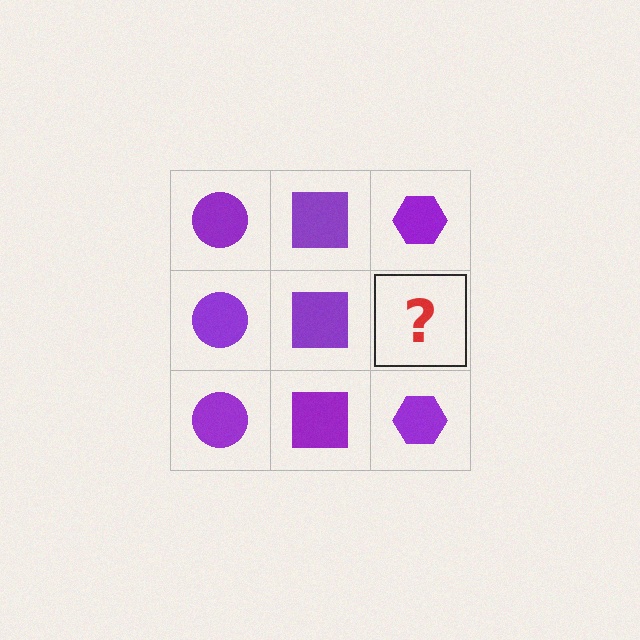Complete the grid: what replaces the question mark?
The question mark should be replaced with a purple hexagon.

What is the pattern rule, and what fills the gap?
The rule is that each column has a consistent shape. The gap should be filled with a purple hexagon.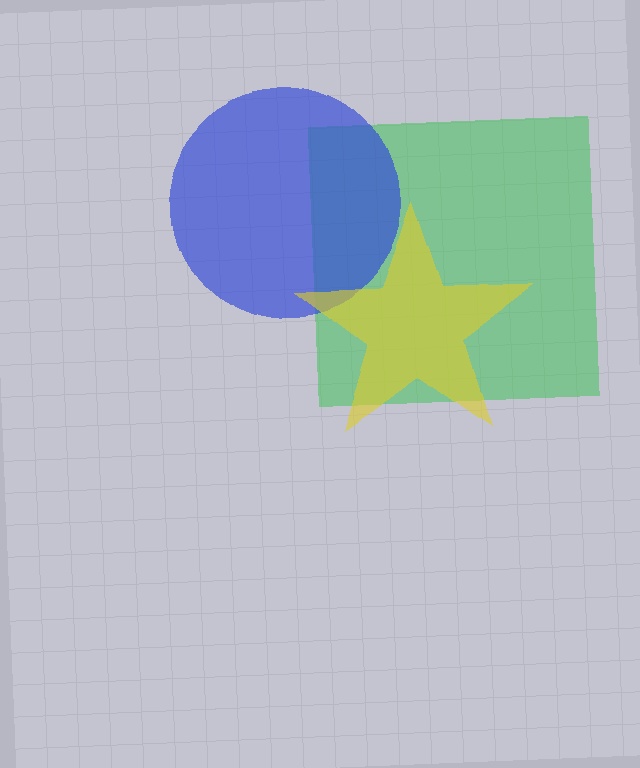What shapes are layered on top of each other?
The layered shapes are: a green square, a blue circle, a yellow star.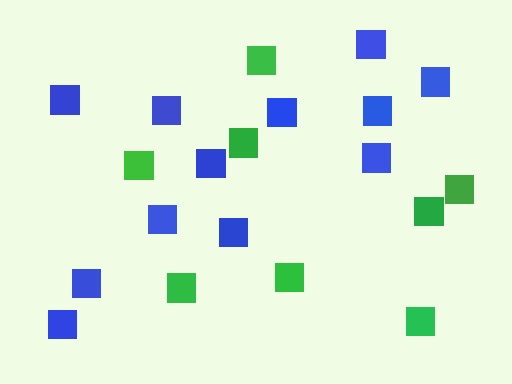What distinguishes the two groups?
There are 2 groups: one group of green squares (8) and one group of blue squares (12).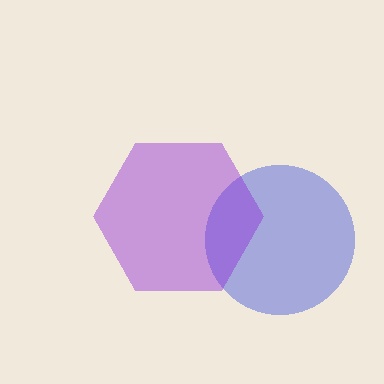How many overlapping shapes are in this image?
There are 2 overlapping shapes in the image.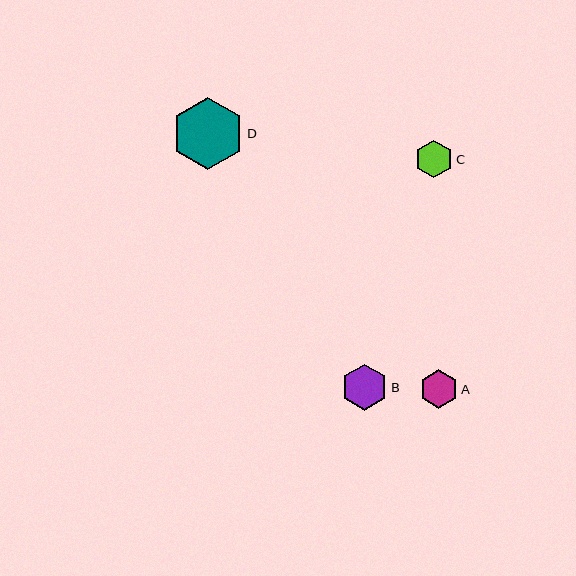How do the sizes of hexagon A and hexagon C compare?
Hexagon A and hexagon C are approximately the same size.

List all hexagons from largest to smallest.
From largest to smallest: D, B, A, C.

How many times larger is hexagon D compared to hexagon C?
Hexagon D is approximately 1.9 times the size of hexagon C.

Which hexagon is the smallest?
Hexagon C is the smallest with a size of approximately 38 pixels.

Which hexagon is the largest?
Hexagon D is the largest with a size of approximately 72 pixels.